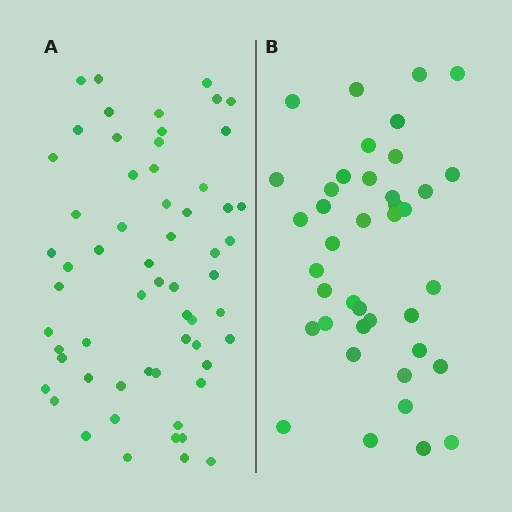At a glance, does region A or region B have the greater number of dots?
Region A (the left region) has more dots.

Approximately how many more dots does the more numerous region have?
Region A has approximately 20 more dots than region B.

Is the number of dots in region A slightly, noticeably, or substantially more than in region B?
Region A has substantially more. The ratio is roughly 1.5 to 1.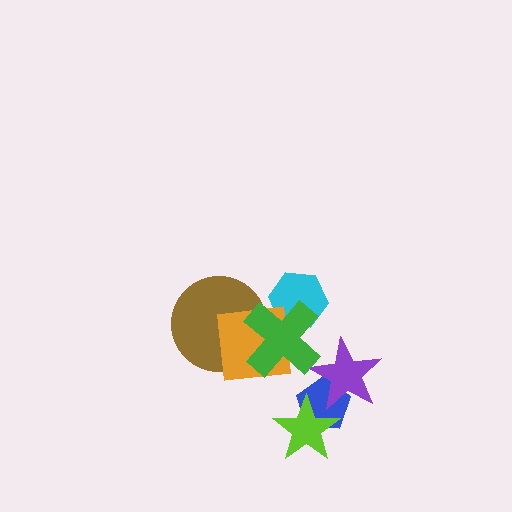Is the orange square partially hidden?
Yes, it is partially covered by another shape.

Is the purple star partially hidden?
No, no other shape covers it.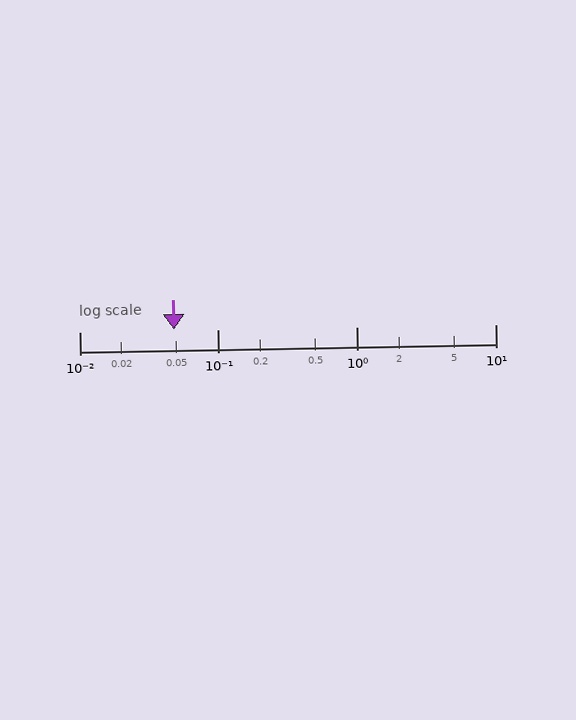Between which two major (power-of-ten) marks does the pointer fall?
The pointer is between 0.01 and 0.1.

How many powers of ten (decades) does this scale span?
The scale spans 3 decades, from 0.01 to 10.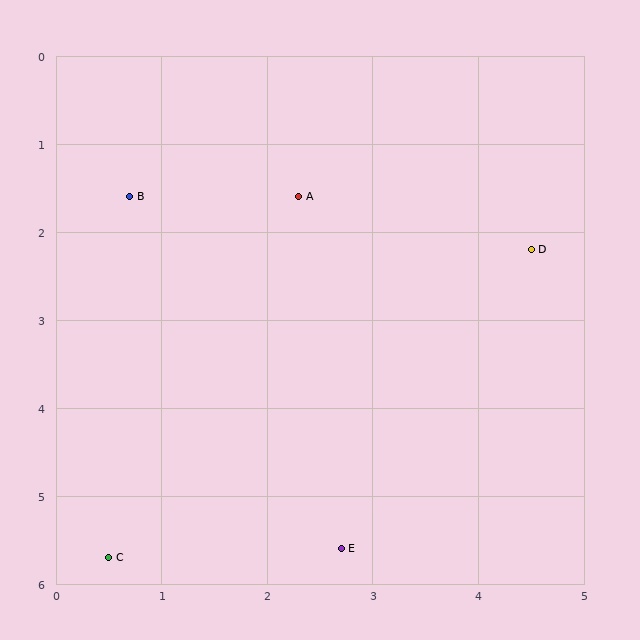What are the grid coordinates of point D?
Point D is at approximately (4.5, 2.2).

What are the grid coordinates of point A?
Point A is at approximately (2.3, 1.6).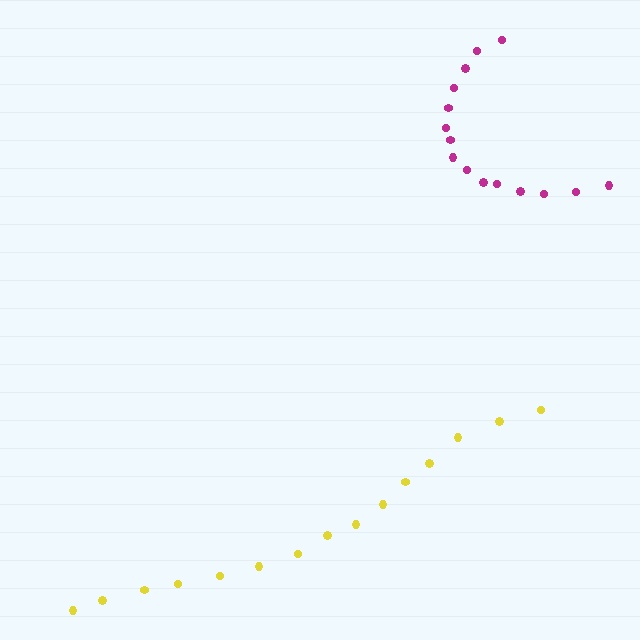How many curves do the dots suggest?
There are 2 distinct paths.